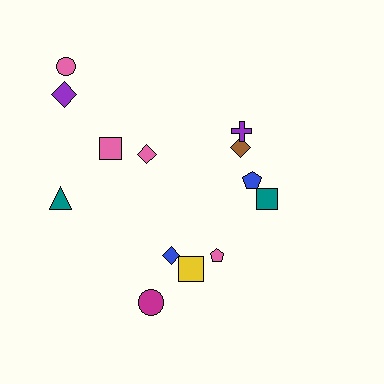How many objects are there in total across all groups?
There are 13 objects.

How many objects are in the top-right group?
There are 3 objects.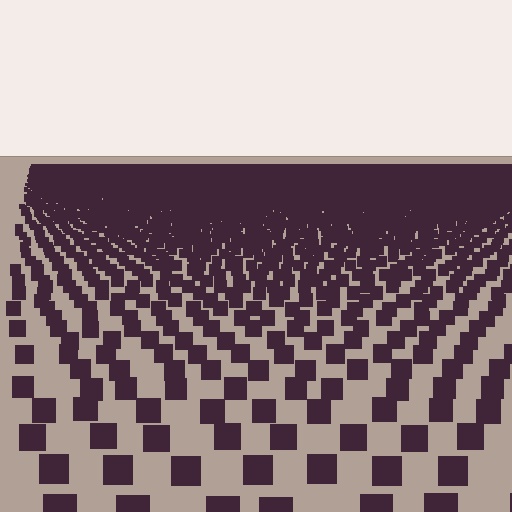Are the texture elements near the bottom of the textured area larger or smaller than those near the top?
Larger. Near the bottom, elements are closer to the viewer and appear at a bigger on-screen size.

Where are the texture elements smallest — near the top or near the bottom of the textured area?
Near the top.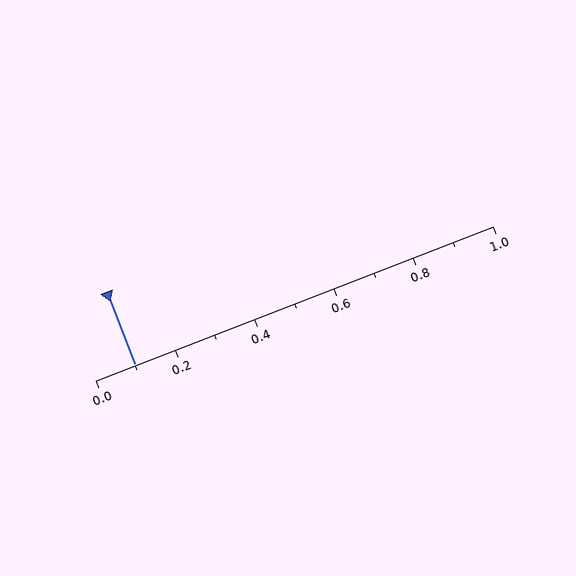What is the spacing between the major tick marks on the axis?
The major ticks are spaced 0.2 apart.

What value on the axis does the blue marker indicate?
The marker indicates approximately 0.1.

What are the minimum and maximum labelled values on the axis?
The axis runs from 0.0 to 1.0.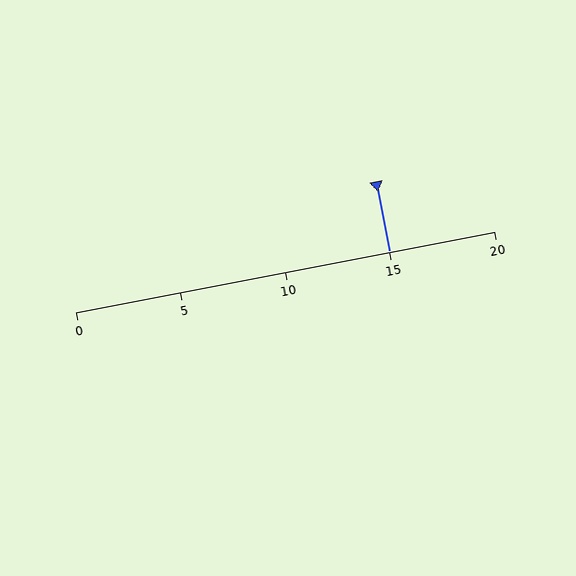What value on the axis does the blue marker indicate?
The marker indicates approximately 15.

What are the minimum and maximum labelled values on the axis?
The axis runs from 0 to 20.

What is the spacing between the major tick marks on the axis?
The major ticks are spaced 5 apart.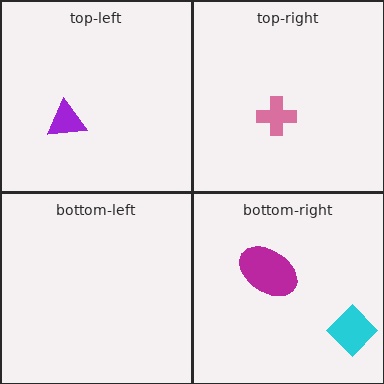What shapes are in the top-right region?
The pink cross.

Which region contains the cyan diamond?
The bottom-right region.